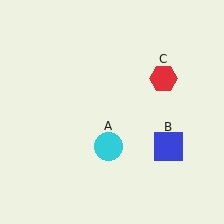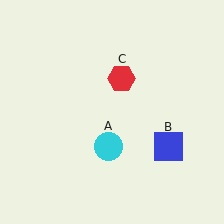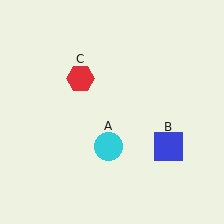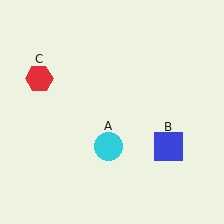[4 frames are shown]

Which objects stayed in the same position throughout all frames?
Cyan circle (object A) and blue square (object B) remained stationary.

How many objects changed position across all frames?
1 object changed position: red hexagon (object C).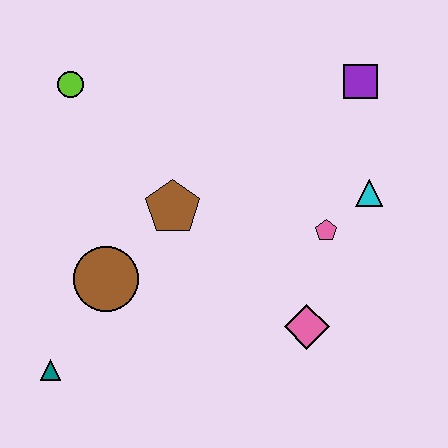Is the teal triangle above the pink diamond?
No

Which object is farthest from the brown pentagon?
The purple square is farthest from the brown pentagon.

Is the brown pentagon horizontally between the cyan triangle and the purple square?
No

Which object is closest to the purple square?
The cyan triangle is closest to the purple square.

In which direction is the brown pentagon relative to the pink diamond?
The brown pentagon is to the left of the pink diamond.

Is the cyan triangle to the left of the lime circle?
No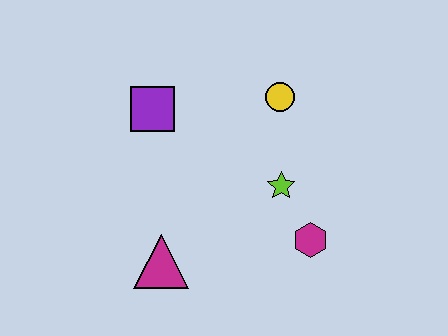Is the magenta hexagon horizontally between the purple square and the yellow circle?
No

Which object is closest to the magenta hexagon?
The lime star is closest to the magenta hexagon.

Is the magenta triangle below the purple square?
Yes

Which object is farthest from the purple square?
The magenta hexagon is farthest from the purple square.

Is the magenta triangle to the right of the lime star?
No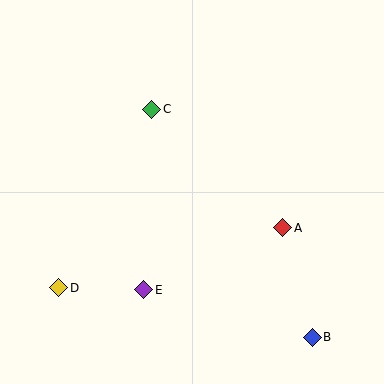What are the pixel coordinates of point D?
Point D is at (59, 288).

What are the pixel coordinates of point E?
Point E is at (144, 290).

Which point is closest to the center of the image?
Point C at (152, 109) is closest to the center.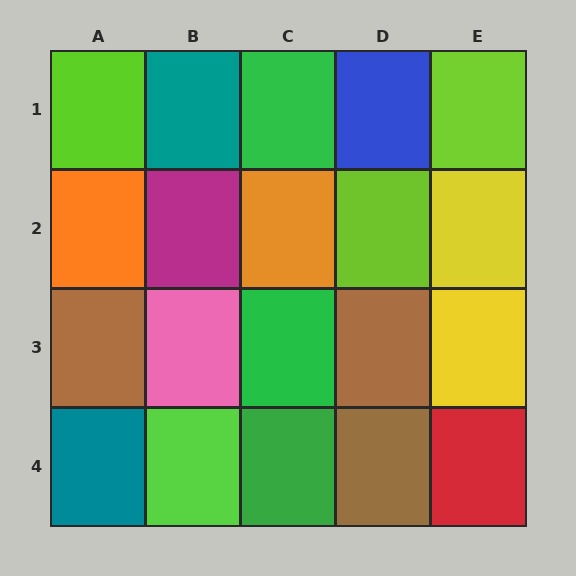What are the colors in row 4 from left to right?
Teal, lime, green, brown, red.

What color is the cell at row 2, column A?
Orange.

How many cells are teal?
2 cells are teal.